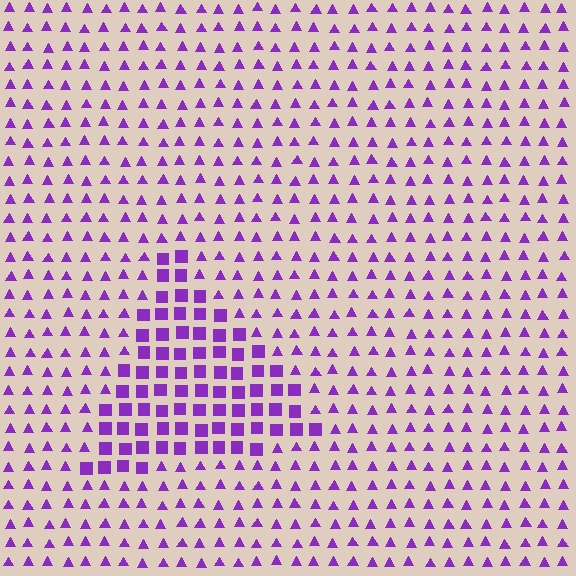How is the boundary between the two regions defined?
The boundary is defined by a change in element shape: squares inside vs. triangles outside. All elements share the same color and spacing.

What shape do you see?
I see a triangle.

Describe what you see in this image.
The image is filled with small purple elements arranged in a uniform grid. A triangle-shaped region contains squares, while the surrounding area contains triangles. The boundary is defined purely by the change in element shape.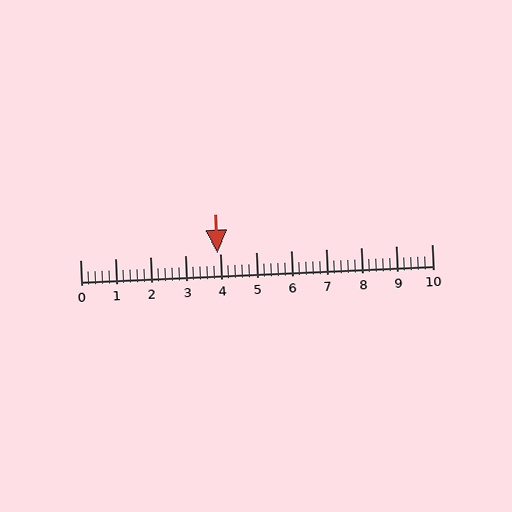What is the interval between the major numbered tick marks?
The major tick marks are spaced 1 units apart.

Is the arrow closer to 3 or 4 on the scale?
The arrow is closer to 4.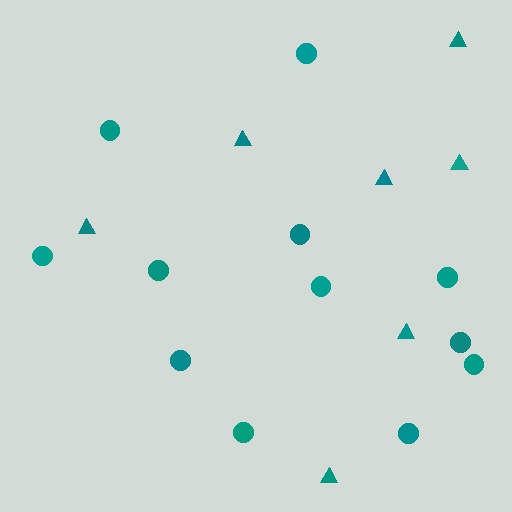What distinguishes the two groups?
There are 2 groups: one group of triangles (7) and one group of circles (12).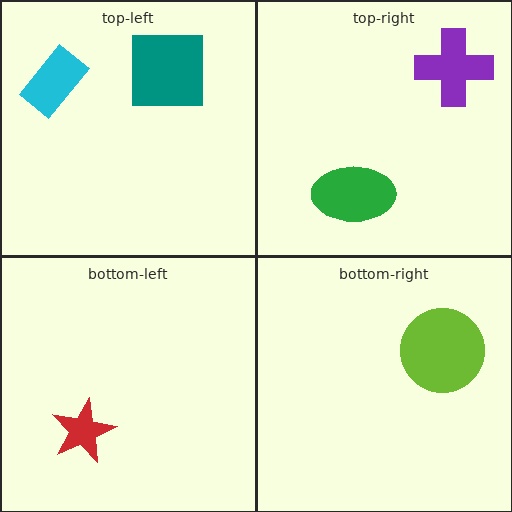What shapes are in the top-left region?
The cyan rectangle, the teal square.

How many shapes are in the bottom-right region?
1.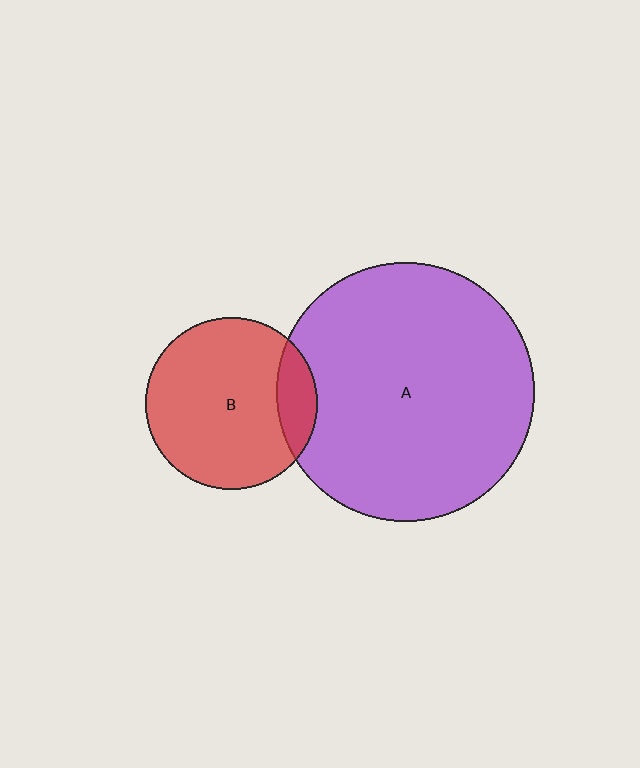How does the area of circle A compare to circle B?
Approximately 2.2 times.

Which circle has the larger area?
Circle A (purple).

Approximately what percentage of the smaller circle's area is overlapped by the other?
Approximately 15%.